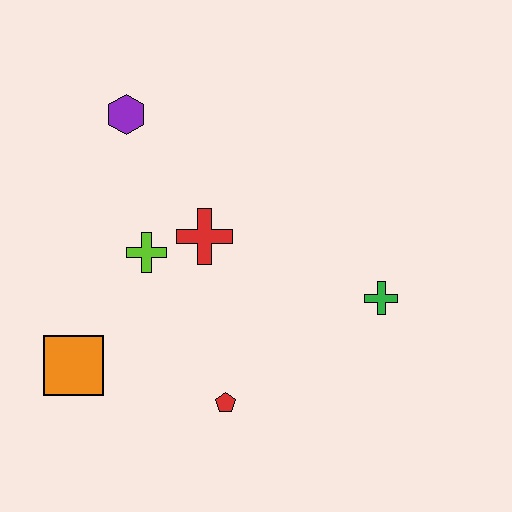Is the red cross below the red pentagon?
No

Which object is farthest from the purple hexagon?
The green cross is farthest from the purple hexagon.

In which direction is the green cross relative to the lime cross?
The green cross is to the right of the lime cross.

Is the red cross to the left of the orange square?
No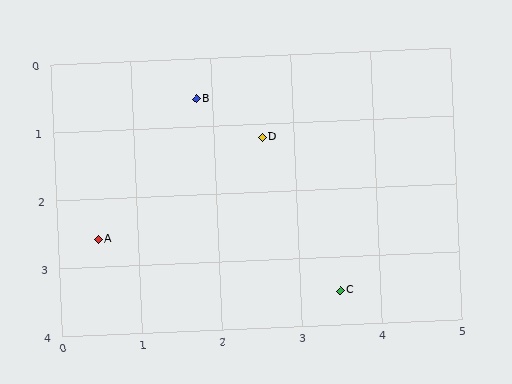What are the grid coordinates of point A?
Point A is at approximately (0.5, 2.6).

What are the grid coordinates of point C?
Point C is at approximately (3.5, 3.5).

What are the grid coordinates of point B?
Point B is at approximately (1.8, 0.6).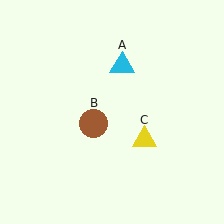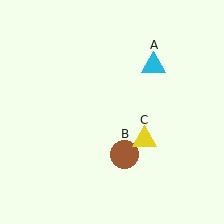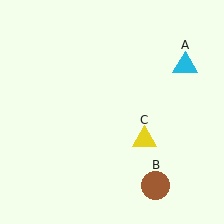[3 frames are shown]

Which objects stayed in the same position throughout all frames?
Yellow triangle (object C) remained stationary.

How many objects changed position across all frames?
2 objects changed position: cyan triangle (object A), brown circle (object B).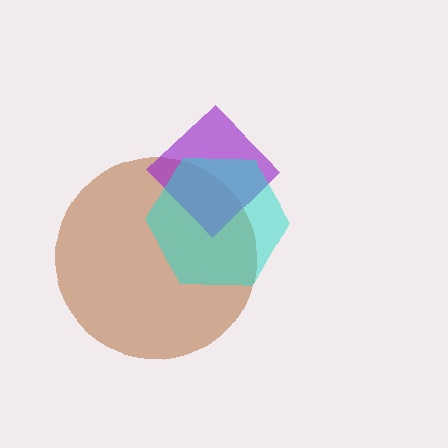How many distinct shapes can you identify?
There are 3 distinct shapes: a brown circle, a purple diamond, a cyan hexagon.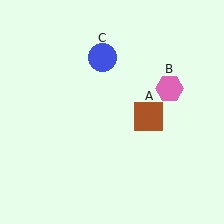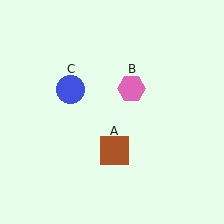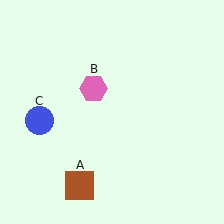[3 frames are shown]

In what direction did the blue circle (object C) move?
The blue circle (object C) moved down and to the left.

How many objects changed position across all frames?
3 objects changed position: brown square (object A), pink hexagon (object B), blue circle (object C).